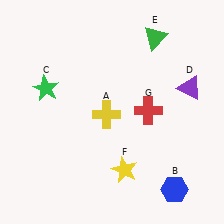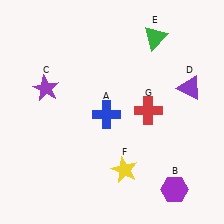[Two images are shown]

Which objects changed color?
A changed from yellow to blue. B changed from blue to purple. C changed from green to purple.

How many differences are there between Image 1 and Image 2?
There are 3 differences between the two images.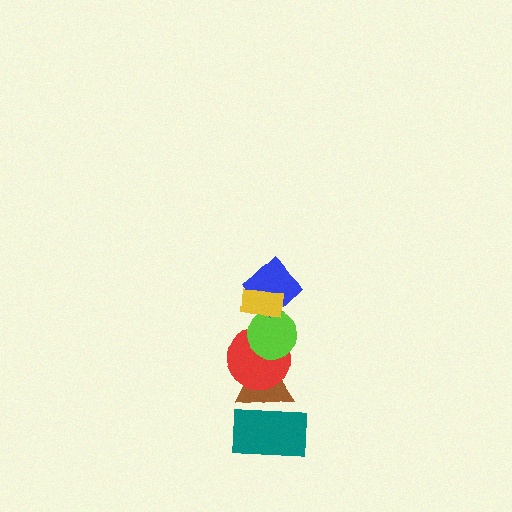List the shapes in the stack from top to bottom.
From top to bottom: the yellow rectangle, the blue diamond, the lime circle, the red circle, the brown triangle, the teal rectangle.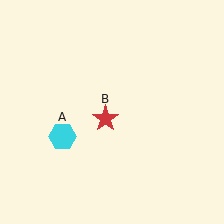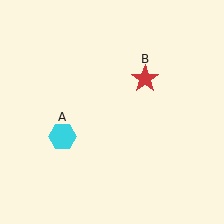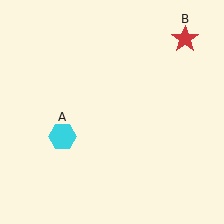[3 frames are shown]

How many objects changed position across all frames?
1 object changed position: red star (object B).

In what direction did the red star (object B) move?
The red star (object B) moved up and to the right.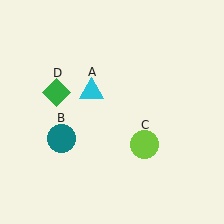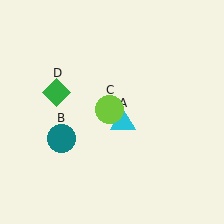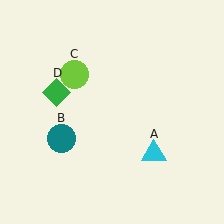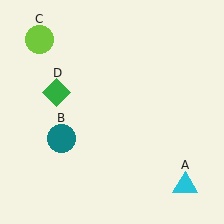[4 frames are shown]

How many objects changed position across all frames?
2 objects changed position: cyan triangle (object A), lime circle (object C).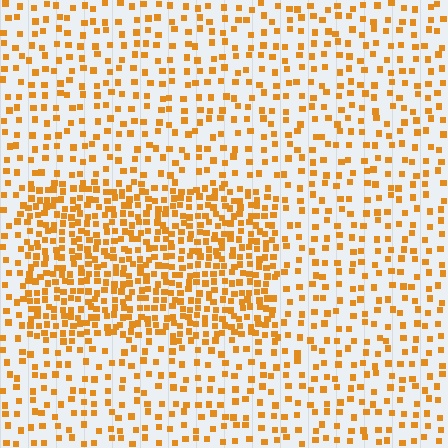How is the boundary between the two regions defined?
The boundary is defined by a change in element density (approximately 2.3x ratio). All elements are the same color, size, and shape.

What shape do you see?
I see a rectangle.